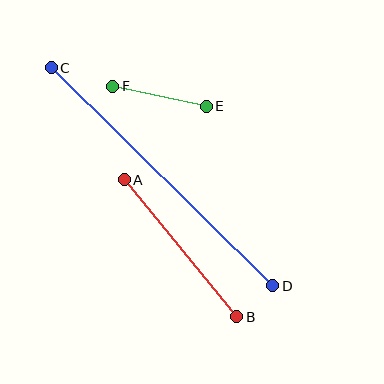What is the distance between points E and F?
The distance is approximately 95 pixels.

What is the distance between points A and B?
The distance is approximately 177 pixels.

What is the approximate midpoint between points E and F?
The midpoint is at approximately (159, 96) pixels.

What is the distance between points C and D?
The distance is approximately 311 pixels.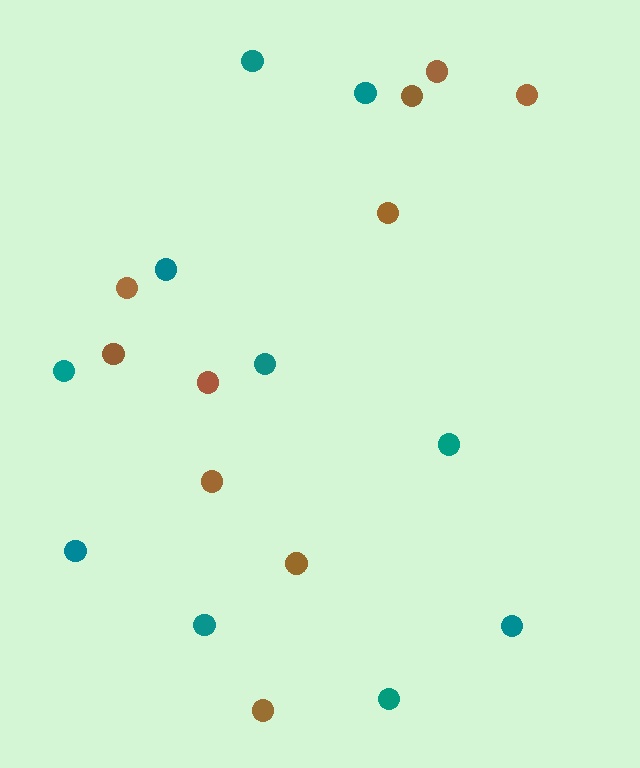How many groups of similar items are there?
There are 2 groups: one group of teal circles (10) and one group of brown circles (10).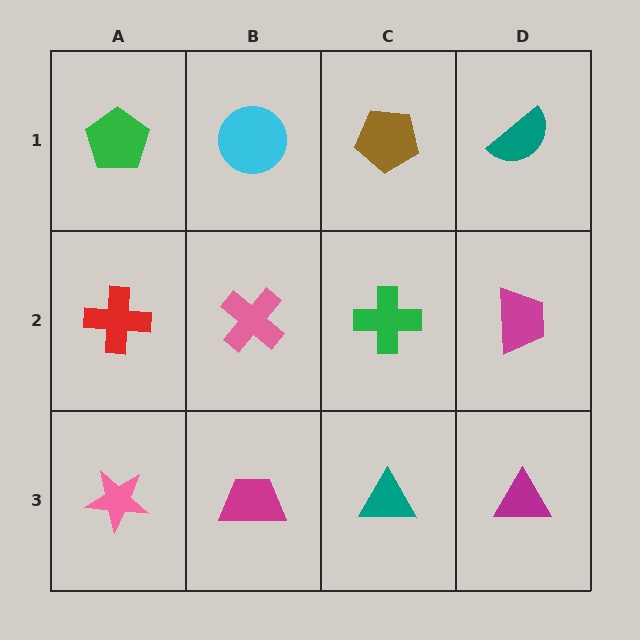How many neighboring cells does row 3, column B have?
3.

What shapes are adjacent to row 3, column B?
A pink cross (row 2, column B), a pink star (row 3, column A), a teal triangle (row 3, column C).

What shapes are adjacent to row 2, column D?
A teal semicircle (row 1, column D), a magenta triangle (row 3, column D), a green cross (row 2, column C).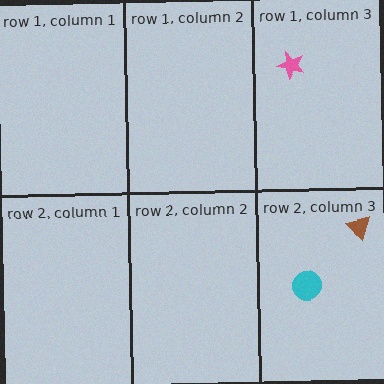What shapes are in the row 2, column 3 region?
The cyan circle, the brown triangle.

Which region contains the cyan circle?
The row 2, column 3 region.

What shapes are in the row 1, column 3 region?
The pink star.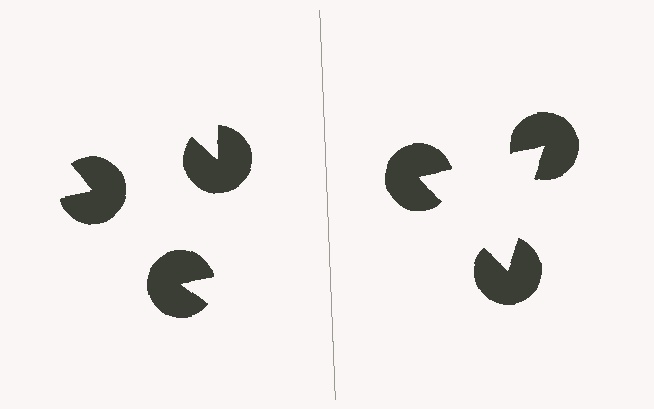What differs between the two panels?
The pac-man discs are positioned identically on both sides; only the wedge orientations differ. On the right they align to a triangle; on the left they are misaligned.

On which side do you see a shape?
An illusory triangle appears on the right side. On the left side the wedge cuts are rotated, so no coherent shape forms.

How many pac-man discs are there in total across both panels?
6 — 3 on each side.